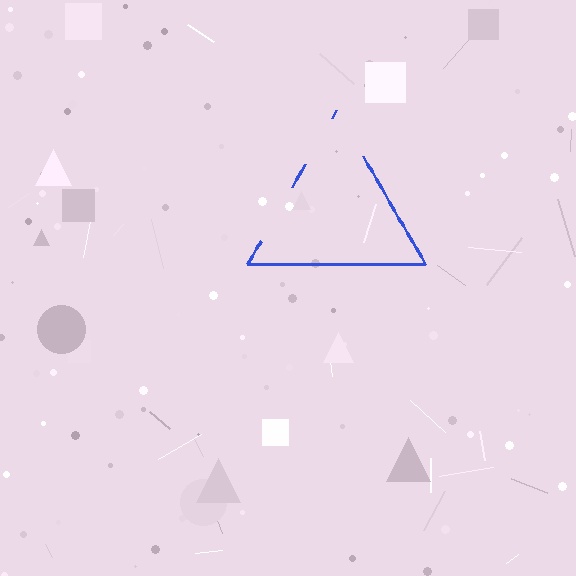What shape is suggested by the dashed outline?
The dashed outline suggests a triangle.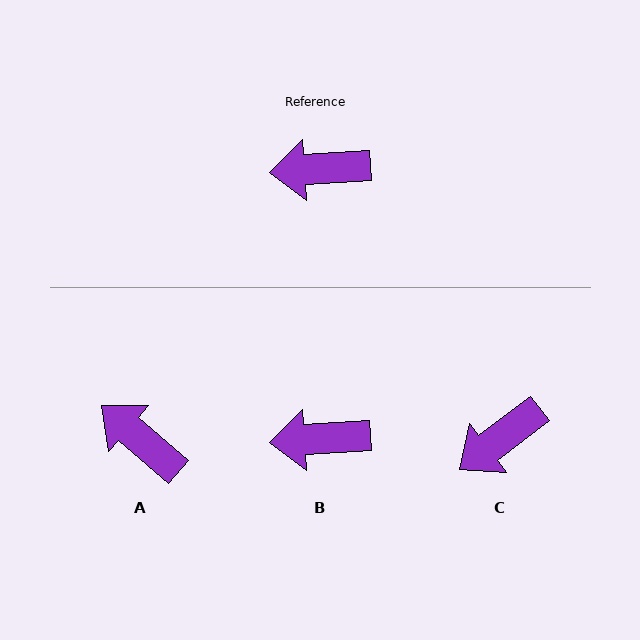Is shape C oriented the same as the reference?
No, it is off by about 34 degrees.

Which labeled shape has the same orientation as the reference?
B.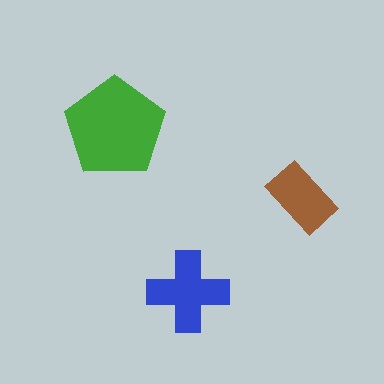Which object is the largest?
The green pentagon.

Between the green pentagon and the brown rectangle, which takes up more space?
The green pentagon.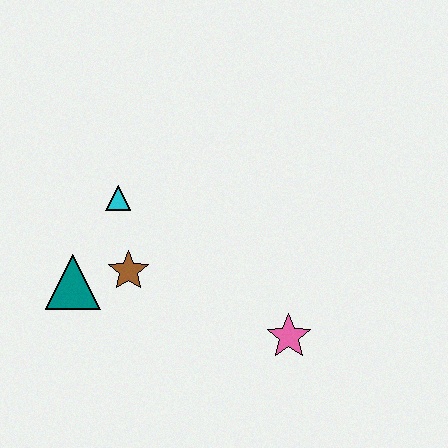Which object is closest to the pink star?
The brown star is closest to the pink star.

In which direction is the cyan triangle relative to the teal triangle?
The cyan triangle is above the teal triangle.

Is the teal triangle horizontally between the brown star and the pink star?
No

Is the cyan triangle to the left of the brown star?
Yes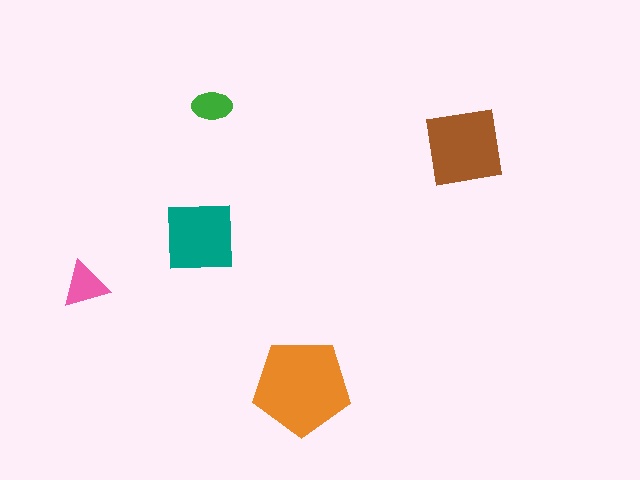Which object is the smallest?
The green ellipse.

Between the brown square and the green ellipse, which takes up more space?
The brown square.